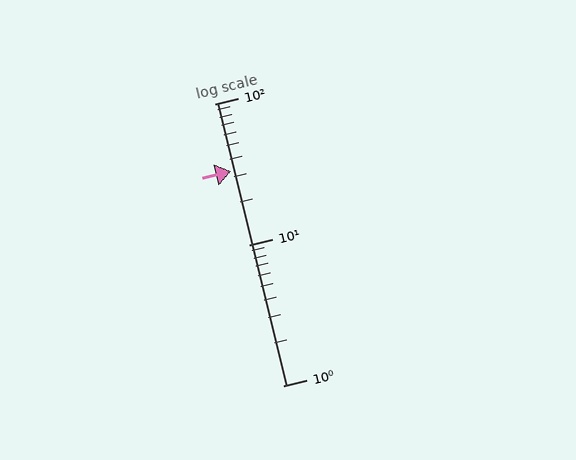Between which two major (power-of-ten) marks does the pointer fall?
The pointer is between 10 and 100.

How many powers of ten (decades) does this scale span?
The scale spans 2 decades, from 1 to 100.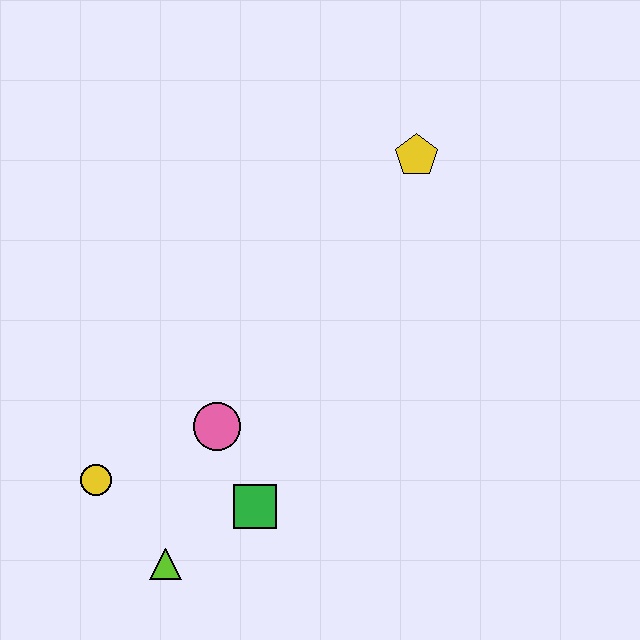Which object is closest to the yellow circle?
The lime triangle is closest to the yellow circle.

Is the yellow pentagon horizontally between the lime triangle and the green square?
No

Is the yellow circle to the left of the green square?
Yes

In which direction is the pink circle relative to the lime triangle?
The pink circle is above the lime triangle.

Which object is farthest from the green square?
The yellow pentagon is farthest from the green square.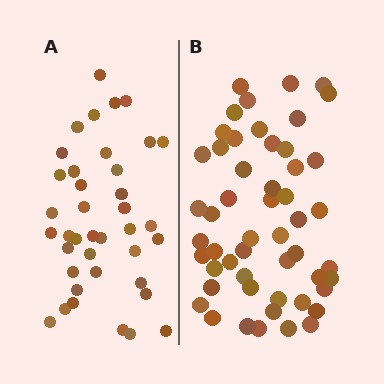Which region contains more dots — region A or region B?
Region B (the right region) has more dots.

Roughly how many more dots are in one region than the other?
Region B has approximately 15 more dots than region A.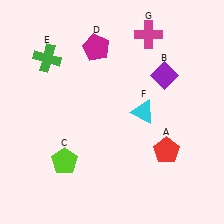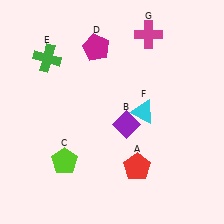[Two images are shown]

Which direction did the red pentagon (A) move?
The red pentagon (A) moved left.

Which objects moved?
The objects that moved are: the red pentagon (A), the purple diamond (B).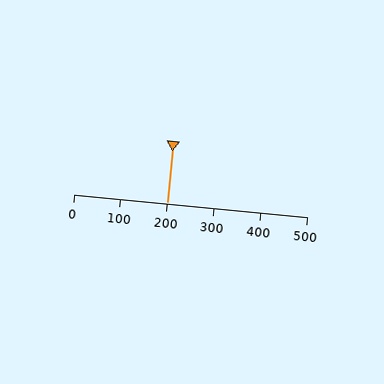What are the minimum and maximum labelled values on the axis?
The axis runs from 0 to 500.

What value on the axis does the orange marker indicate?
The marker indicates approximately 200.